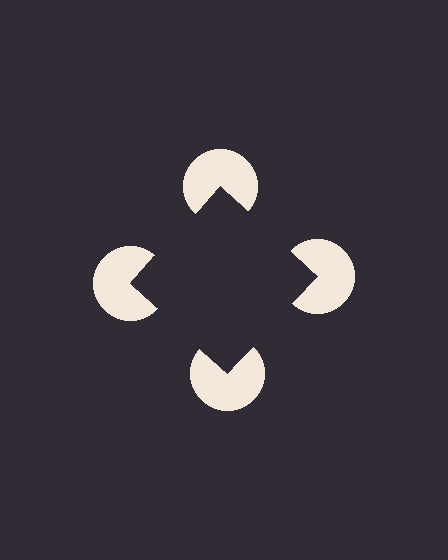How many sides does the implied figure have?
4 sides.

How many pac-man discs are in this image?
There are 4 — one at each vertex of the illusory square.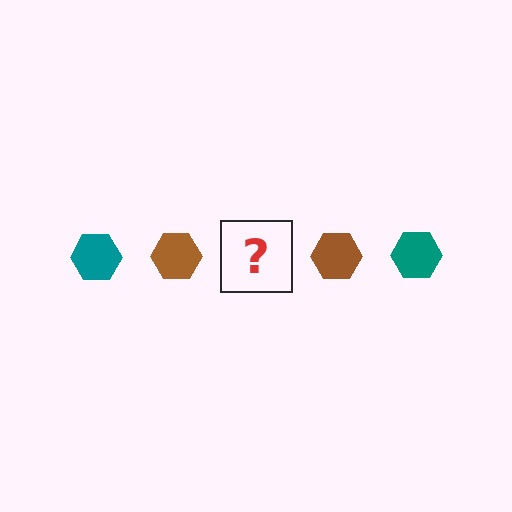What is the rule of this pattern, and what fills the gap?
The rule is that the pattern cycles through teal, brown hexagons. The gap should be filled with a teal hexagon.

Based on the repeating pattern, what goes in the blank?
The blank should be a teal hexagon.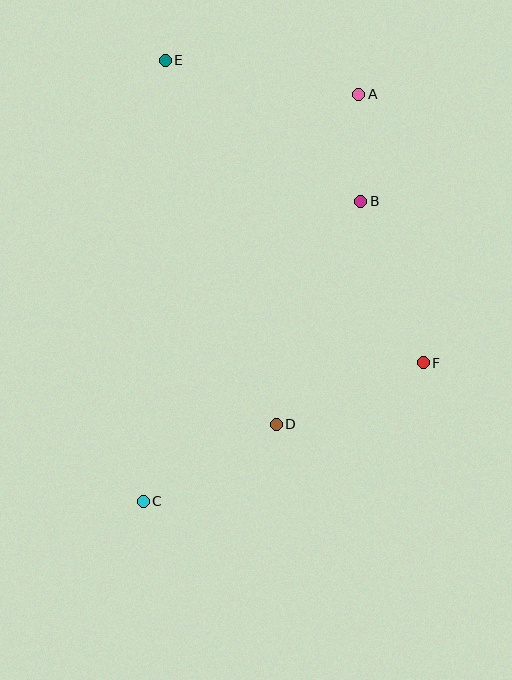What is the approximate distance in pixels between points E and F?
The distance between E and F is approximately 398 pixels.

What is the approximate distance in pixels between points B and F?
The distance between B and F is approximately 173 pixels.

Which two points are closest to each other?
Points A and B are closest to each other.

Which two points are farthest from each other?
Points A and C are farthest from each other.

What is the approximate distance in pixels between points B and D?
The distance between B and D is approximately 239 pixels.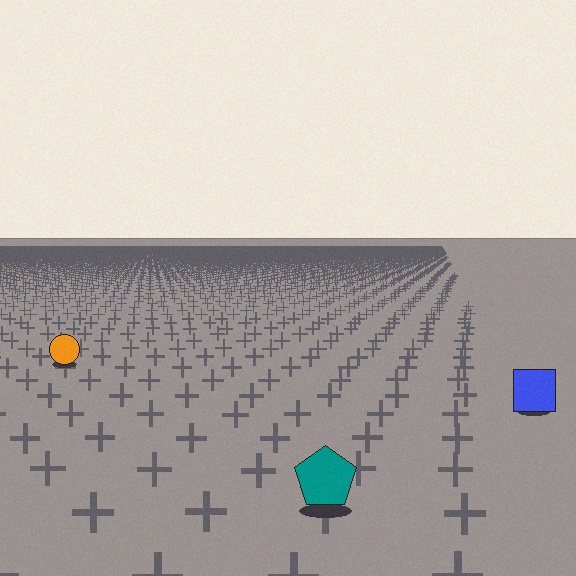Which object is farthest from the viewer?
The orange circle is farthest from the viewer. It appears smaller and the ground texture around it is denser.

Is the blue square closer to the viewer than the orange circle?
Yes. The blue square is closer — you can tell from the texture gradient: the ground texture is coarser near it.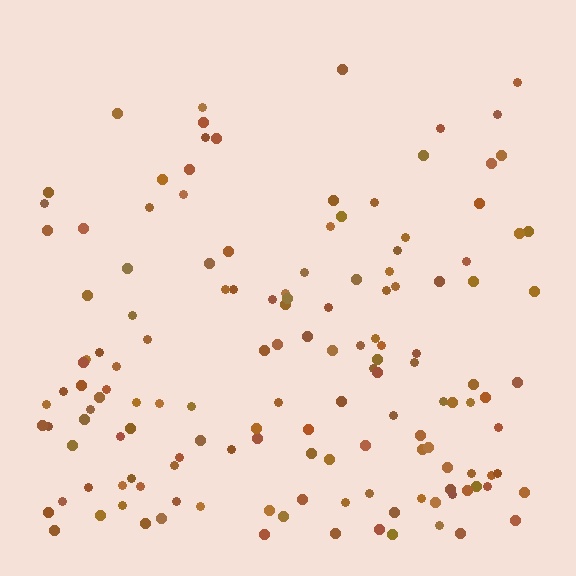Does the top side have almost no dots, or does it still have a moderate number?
Still a moderate number, just noticeably fewer than the bottom.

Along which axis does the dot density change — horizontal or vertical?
Vertical.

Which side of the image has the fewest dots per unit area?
The top.